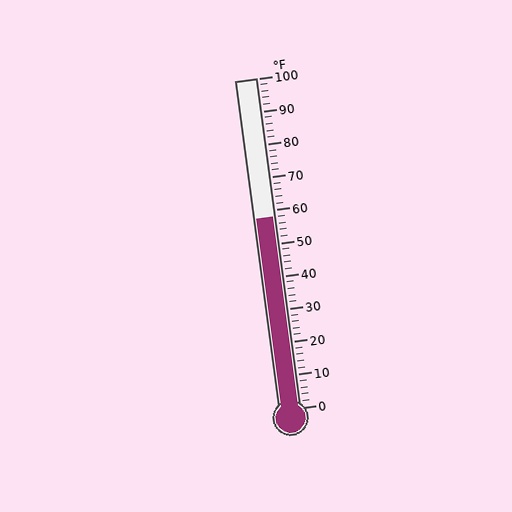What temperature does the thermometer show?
The thermometer shows approximately 58°F.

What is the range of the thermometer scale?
The thermometer scale ranges from 0°F to 100°F.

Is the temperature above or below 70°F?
The temperature is below 70°F.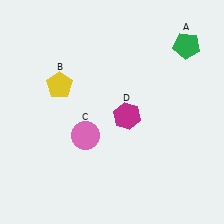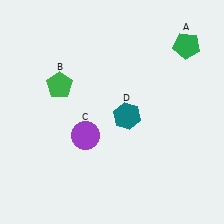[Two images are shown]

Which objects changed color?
B changed from yellow to green. C changed from pink to purple. D changed from magenta to teal.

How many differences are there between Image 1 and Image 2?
There are 3 differences between the two images.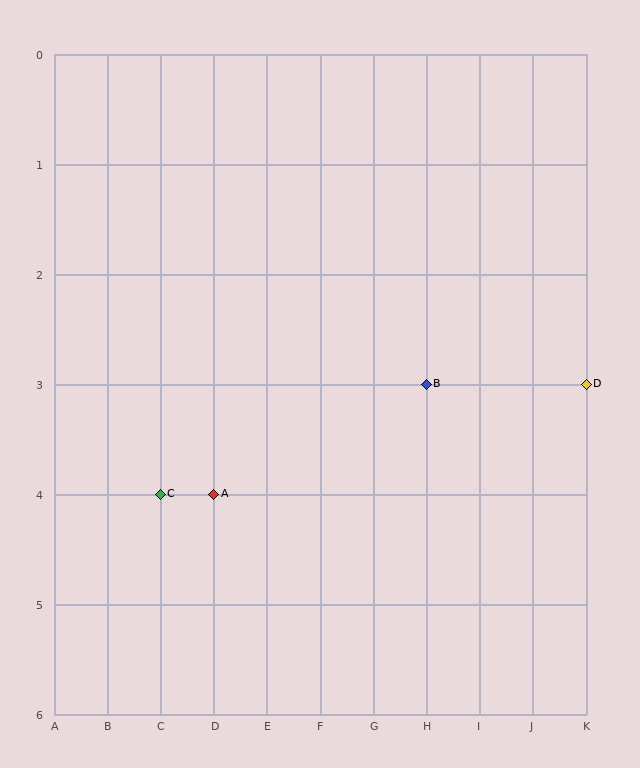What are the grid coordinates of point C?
Point C is at grid coordinates (C, 4).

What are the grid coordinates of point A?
Point A is at grid coordinates (D, 4).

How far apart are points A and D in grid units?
Points A and D are 7 columns and 1 row apart (about 7.1 grid units diagonally).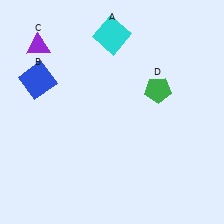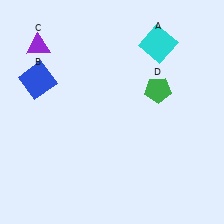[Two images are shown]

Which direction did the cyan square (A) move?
The cyan square (A) moved right.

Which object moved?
The cyan square (A) moved right.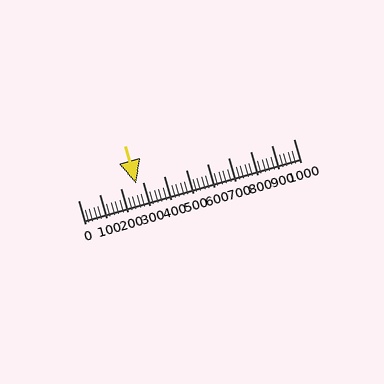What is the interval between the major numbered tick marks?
The major tick marks are spaced 100 units apart.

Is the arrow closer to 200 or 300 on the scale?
The arrow is closer to 300.